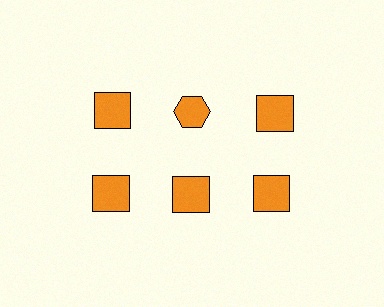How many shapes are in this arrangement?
There are 6 shapes arranged in a grid pattern.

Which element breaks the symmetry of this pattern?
The orange hexagon in the top row, second from left column breaks the symmetry. All other shapes are orange squares.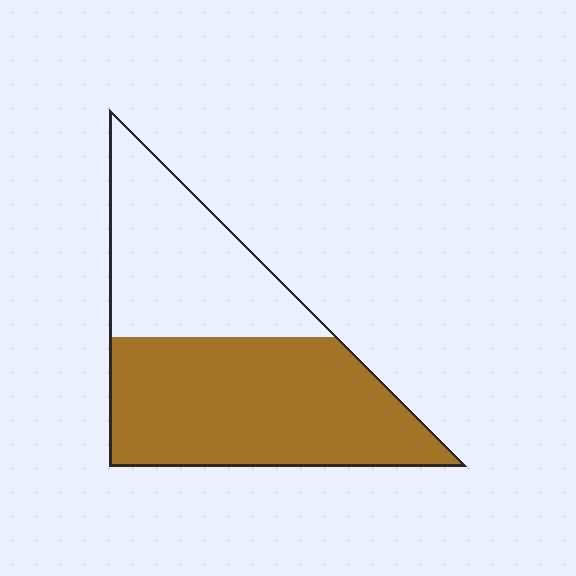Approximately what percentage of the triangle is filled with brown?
Approximately 60%.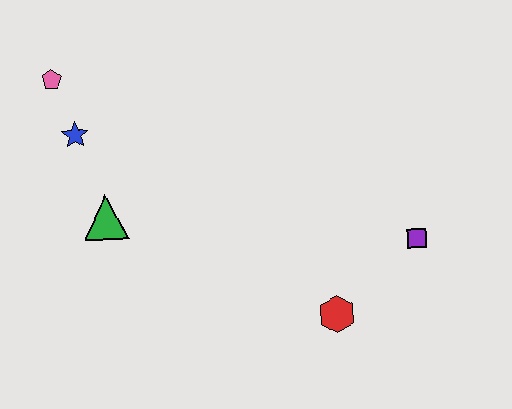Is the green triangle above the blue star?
No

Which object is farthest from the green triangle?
The purple square is farthest from the green triangle.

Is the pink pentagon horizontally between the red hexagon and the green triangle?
No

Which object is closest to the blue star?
The pink pentagon is closest to the blue star.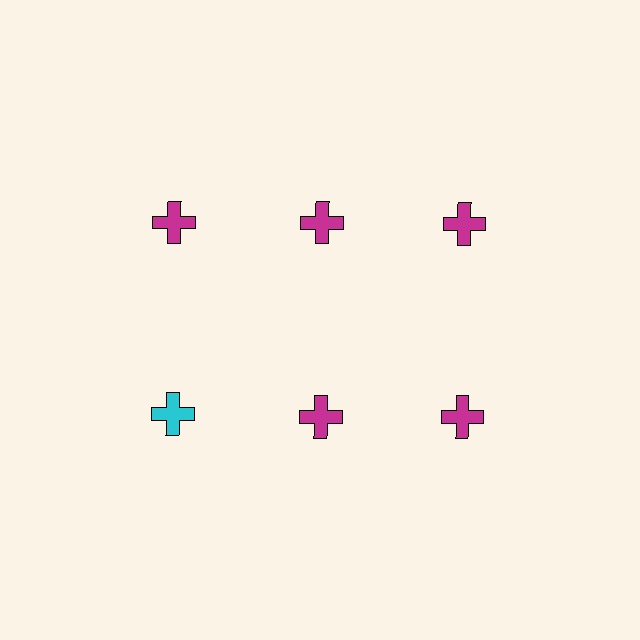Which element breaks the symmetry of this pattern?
The cyan cross in the second row, leftmost column breaks the symmetry. All other shapes are magenta crosses.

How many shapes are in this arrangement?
There are 6 shapes arranged in a grid pattern.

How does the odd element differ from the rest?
It has a different color: cyan instead of magenta.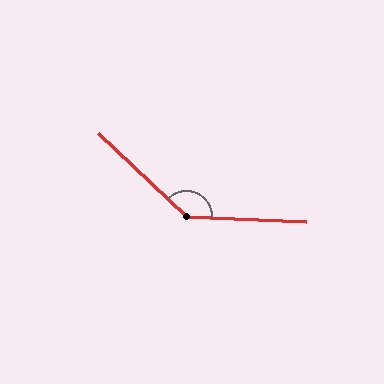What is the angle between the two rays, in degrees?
Approximately 139 degrees.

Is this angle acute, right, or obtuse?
It is obtuse.